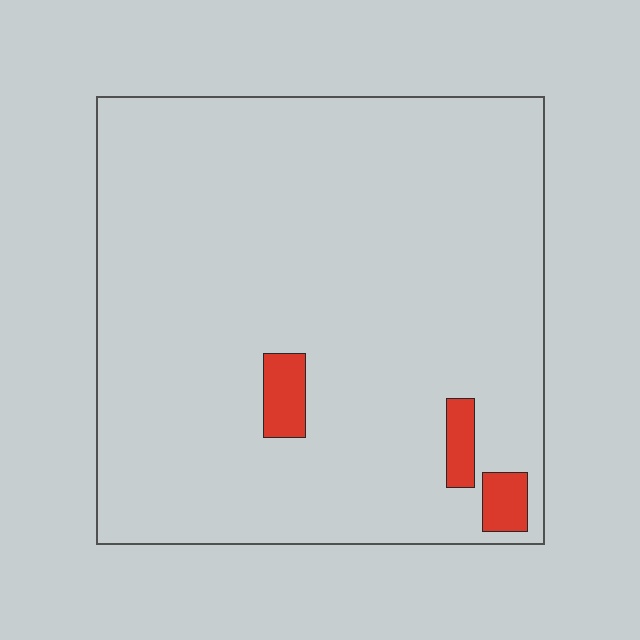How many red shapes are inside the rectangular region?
3.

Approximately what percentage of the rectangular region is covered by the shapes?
Approximately 5%.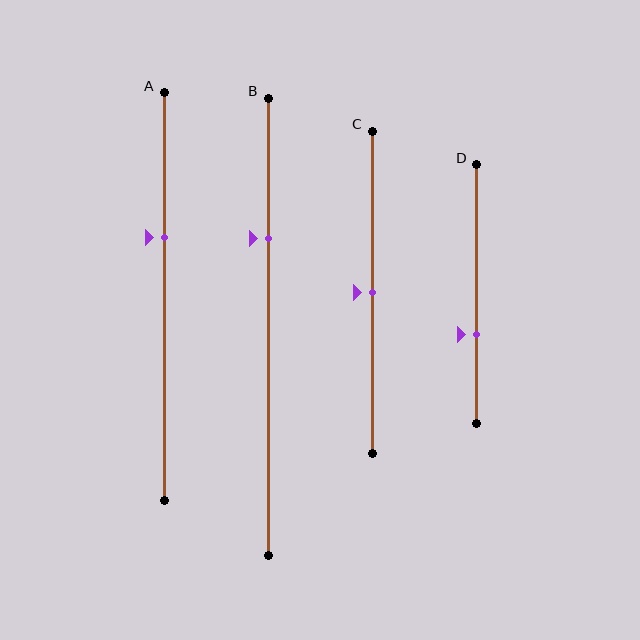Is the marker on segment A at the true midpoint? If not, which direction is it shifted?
No, the marker on segment A is shifted upward by about 15% of the segment length.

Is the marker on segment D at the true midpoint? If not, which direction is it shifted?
No, the marker on segment D is shifted downward by about 16% of the segment length.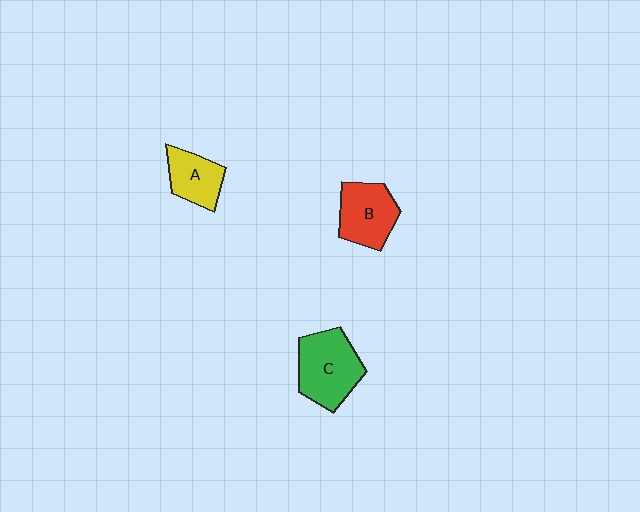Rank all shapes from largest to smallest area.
From largest to smallest: C (green), B (red), A (yellow).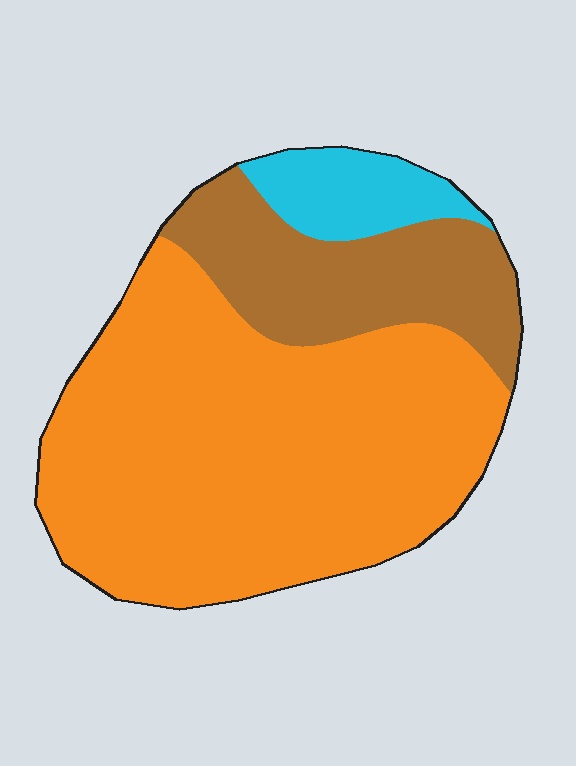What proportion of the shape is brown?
Brown takes up about one quarter (1/4) of the shape.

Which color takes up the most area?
Orange, at roughly 70%.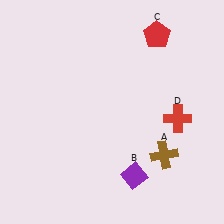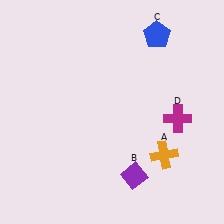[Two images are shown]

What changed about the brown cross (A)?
In Image 1, A is brown. In Image 2, it changed to orange.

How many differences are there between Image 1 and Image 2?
There are 3 differences between the two images.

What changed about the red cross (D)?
In Image 1, D is red. In Image 2, it changed to magenta.